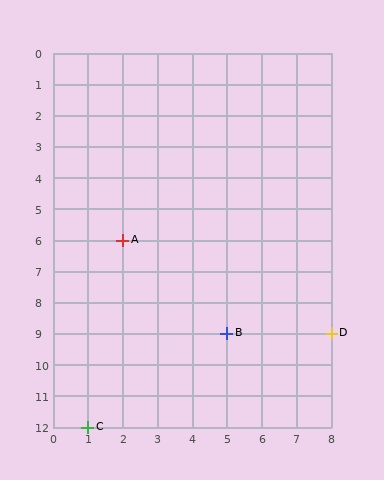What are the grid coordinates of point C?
Point C is at grid coordinates (1, 12).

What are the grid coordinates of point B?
Point B is at grid coordinates (5, 9).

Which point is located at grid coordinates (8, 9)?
Point D is at (8, 9).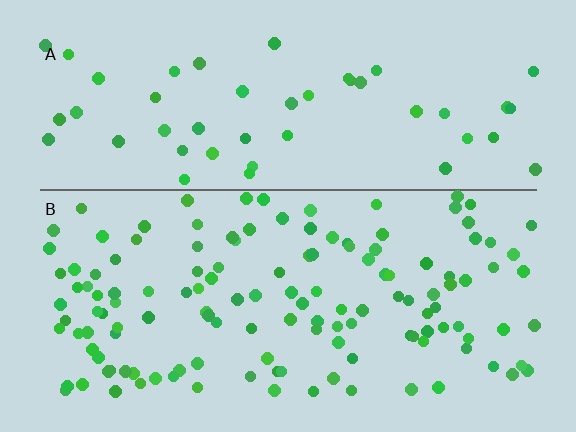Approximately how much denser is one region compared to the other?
Approximately 2.7× — region B over region A.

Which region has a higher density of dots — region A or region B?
B (the bottom).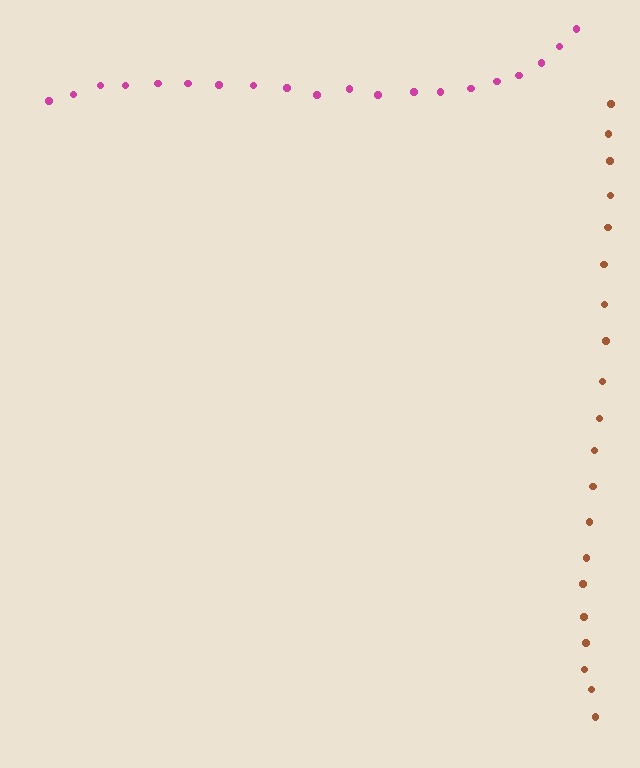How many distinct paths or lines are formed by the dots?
There are 2 distinct paths.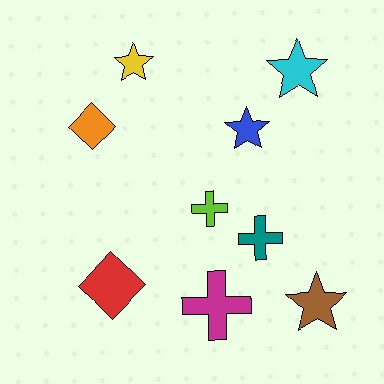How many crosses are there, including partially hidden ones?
There are 3 crosses.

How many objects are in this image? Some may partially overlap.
There are 9 objects.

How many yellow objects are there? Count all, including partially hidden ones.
There is 1 yellow object.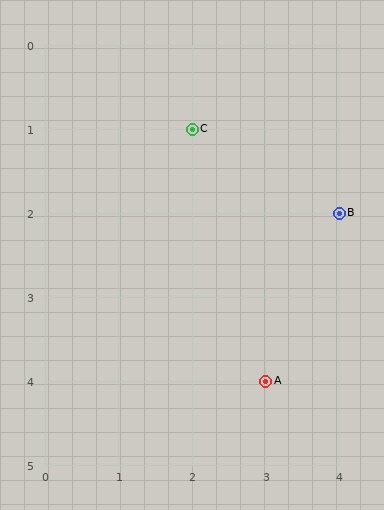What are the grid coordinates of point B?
Point B is at grid coordinates (4, 2).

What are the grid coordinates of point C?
Point C is at grid coordinates (2, 1).